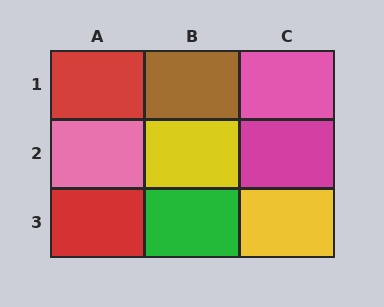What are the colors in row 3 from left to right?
Red, green, yellow.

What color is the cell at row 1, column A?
Red.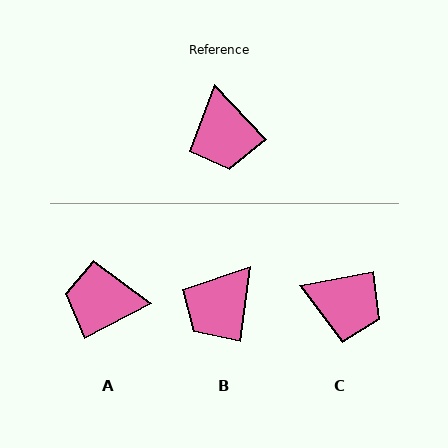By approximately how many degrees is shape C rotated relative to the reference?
Approximately 57 degrees counter-clockwise.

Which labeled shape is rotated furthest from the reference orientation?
A, about 106 degrees away.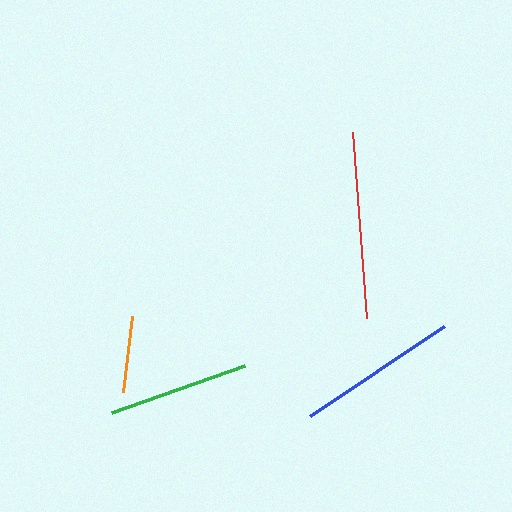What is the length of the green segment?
The green segment is approximately 141 pixels long.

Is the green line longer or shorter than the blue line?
The blue line is longer than the green line.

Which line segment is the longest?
The red line is the longest at approximately 186 pixels.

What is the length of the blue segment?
The blue segment is approximately 161 pixels long.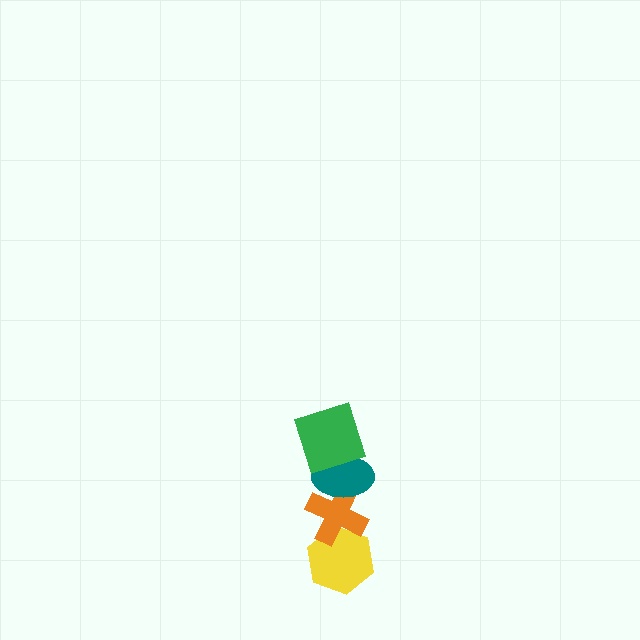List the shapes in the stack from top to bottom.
From top to bottom: the green square, the teal ellipse, the orange cross, the yellow hexagon.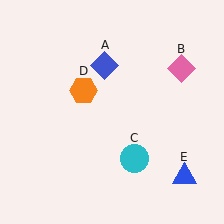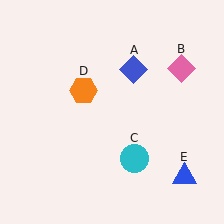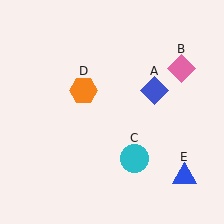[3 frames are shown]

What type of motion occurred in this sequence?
The blue diamond (object A) rotated clockwise around the center of the scene.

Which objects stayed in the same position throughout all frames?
Pink diamond (object B) and cyan circle (object C) and orange hexagon (object D) and blue triangle (object E) remained stationary.